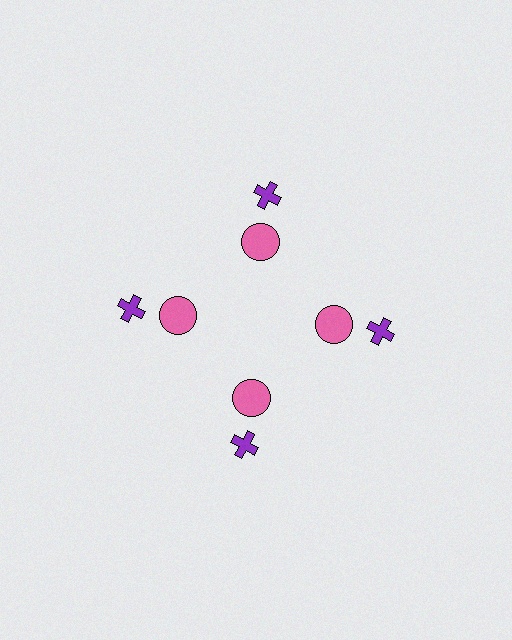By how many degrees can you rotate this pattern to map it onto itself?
The pattern maps onto itself every 90 degrees of rotation.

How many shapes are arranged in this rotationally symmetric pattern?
There are 8 shapes, arranged in 4 groups of 2.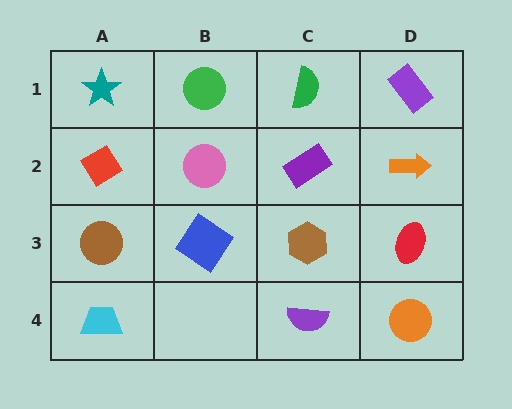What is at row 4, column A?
A cyan trapezoid.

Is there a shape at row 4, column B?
No, that cell is empty.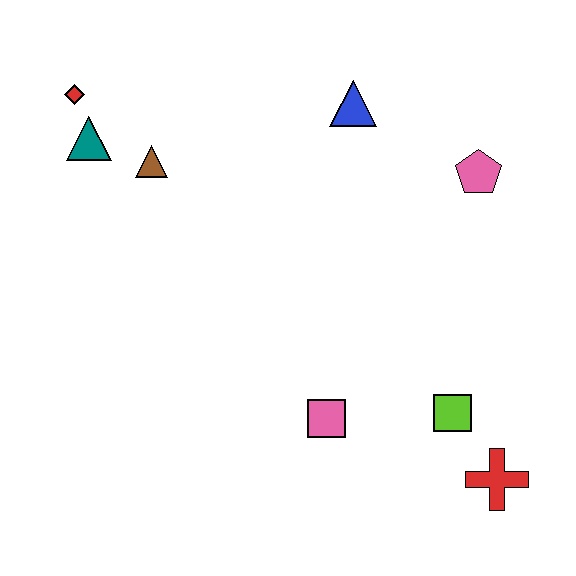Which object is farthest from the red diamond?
The red cross is farthest from the red diamond.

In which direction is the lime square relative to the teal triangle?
The lime square is to the right of the teal triangle.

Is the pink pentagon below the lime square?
No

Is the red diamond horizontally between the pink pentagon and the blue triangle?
No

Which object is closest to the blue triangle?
The pink pentagon is closest to the blue triangle.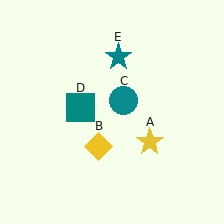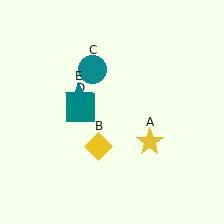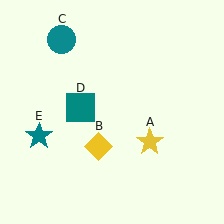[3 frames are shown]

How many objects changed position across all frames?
2 objects changed position: teal circle (object C), teal star (object E).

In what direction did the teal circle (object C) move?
The teal circle (object C) moved up and to the left.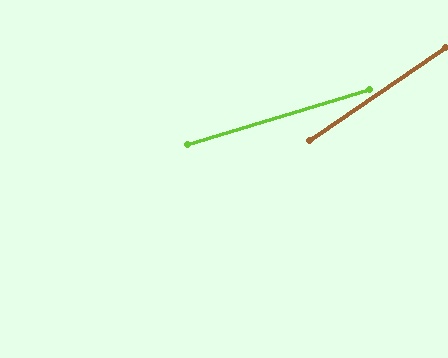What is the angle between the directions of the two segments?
Approximately 18 degrees.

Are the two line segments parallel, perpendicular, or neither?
Neither parallel nor perpendicular — they differ by about 18°.